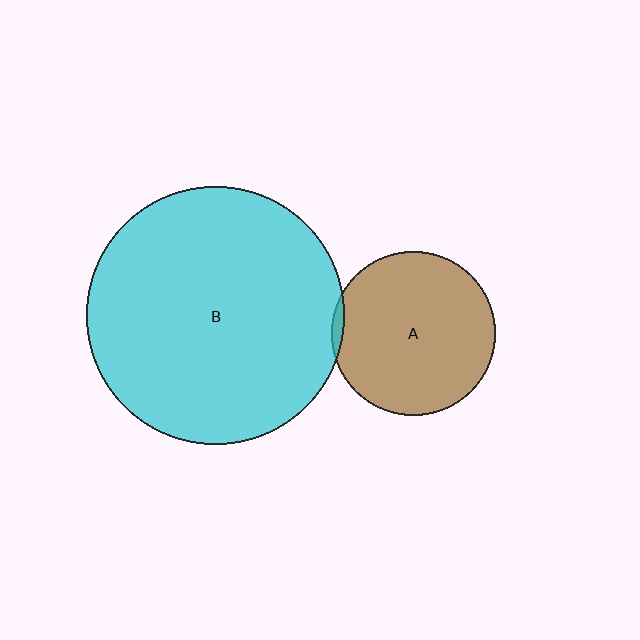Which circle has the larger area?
Circle B (cyan).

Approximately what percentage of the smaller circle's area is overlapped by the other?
Approximately 5%.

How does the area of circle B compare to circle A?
Approximately 2.5 times.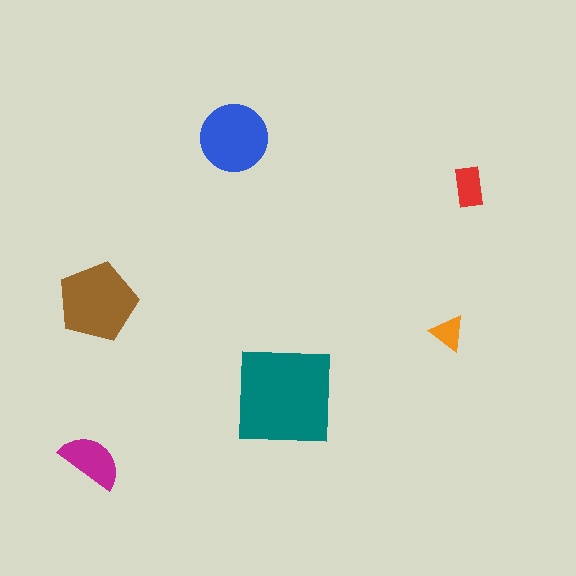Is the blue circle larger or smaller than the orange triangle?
Larger.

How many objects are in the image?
There are 6 objects in the image.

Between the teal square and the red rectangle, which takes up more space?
The teal square.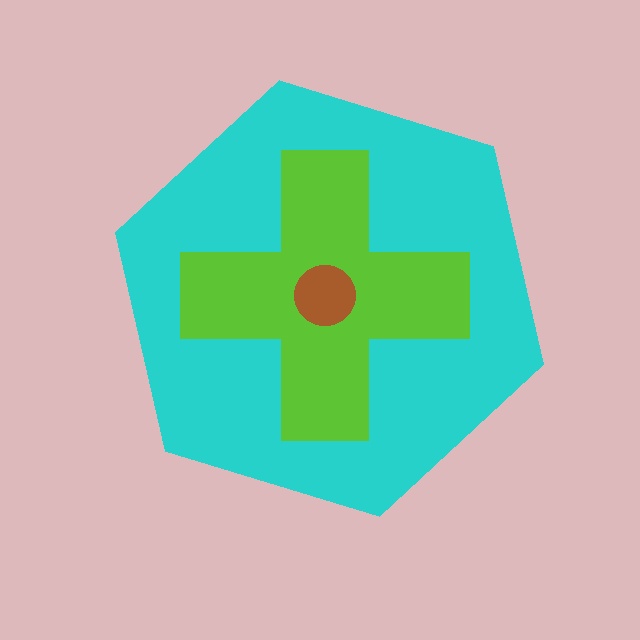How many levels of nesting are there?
3.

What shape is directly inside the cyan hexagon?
The lime cross.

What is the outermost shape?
The cyan hexagon.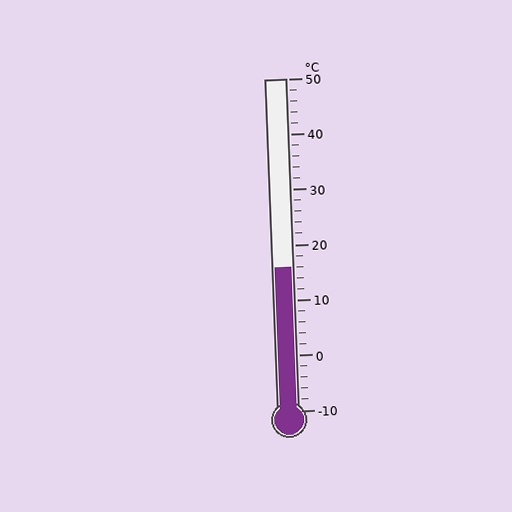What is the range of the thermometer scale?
The thermometer scale ranges from -10°C to 50°C.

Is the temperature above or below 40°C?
The temperature is below 40°C.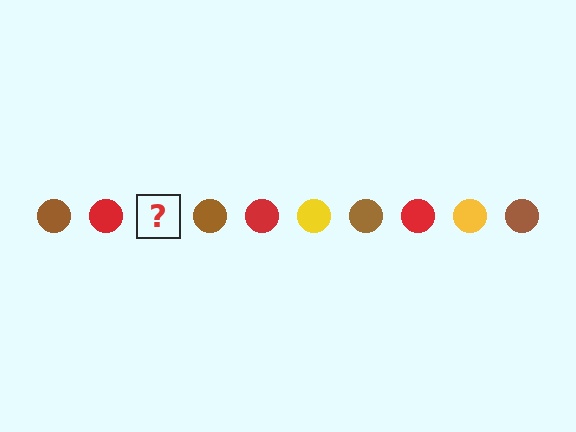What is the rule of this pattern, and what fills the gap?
The rule is that the pattern cycles through brown, red, yellow circles. The gap should be filled with a yellow circle.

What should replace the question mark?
The question mark should be replaced with a yellow circle.